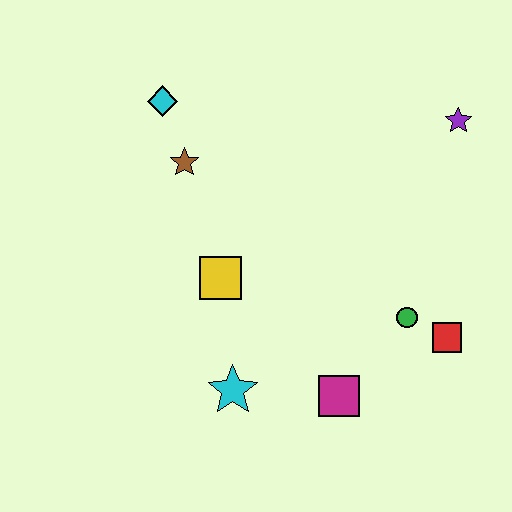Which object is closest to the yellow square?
The cyan star is closest to the yellow square.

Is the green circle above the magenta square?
Yes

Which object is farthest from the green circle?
The cyan diamond is farthest from the green circle.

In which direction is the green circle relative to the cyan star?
The green circle is to the right of the cyan star.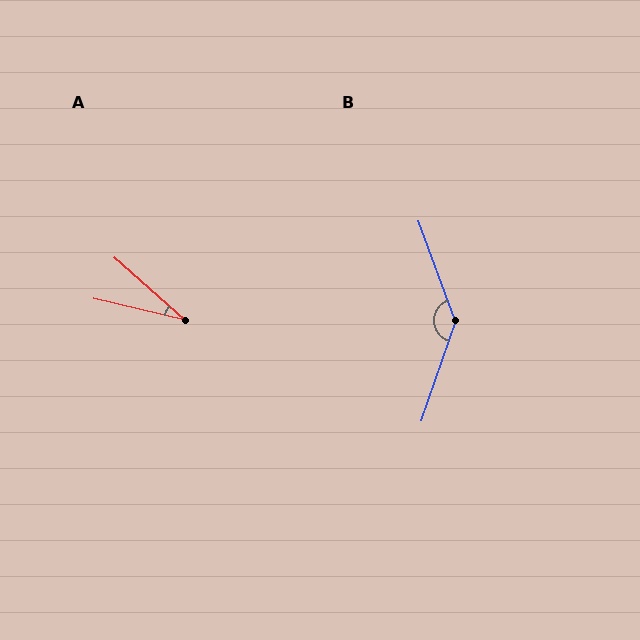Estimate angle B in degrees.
Approximately 141 degrees.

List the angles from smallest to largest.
A (28°), B (141°).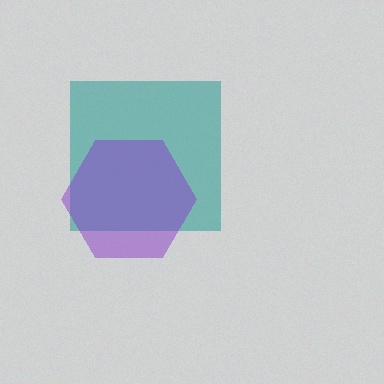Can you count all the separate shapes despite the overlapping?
Yes, there are 2 separate shapes.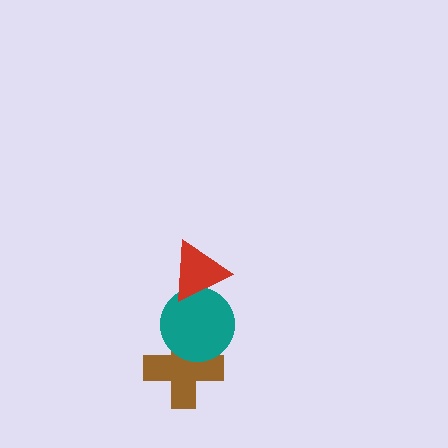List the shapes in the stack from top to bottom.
From top to bottom: the red triangle, the teal circle, the brown cross.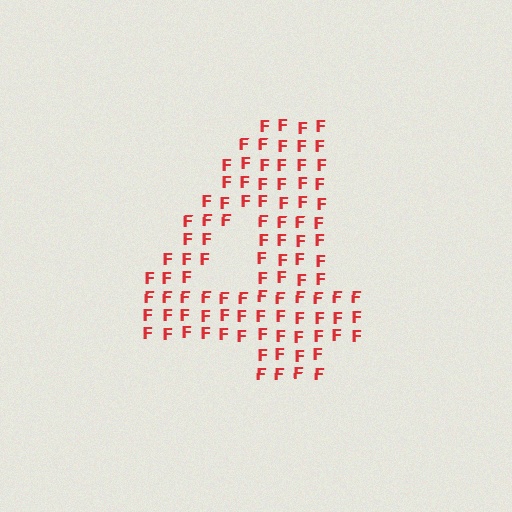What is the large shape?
The large shape is the digit 4.